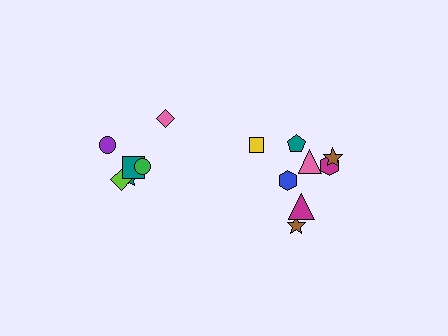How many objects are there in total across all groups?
There are 14 objects.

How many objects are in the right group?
There are 8 objects.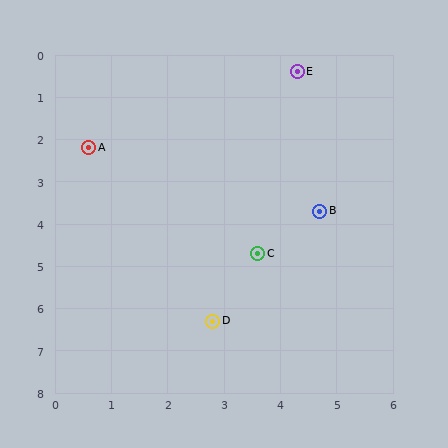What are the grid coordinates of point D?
Point D is at approximately (2.8, 6.3).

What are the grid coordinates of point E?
Point E is at approximately (4.3, 0.4).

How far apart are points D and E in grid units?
Points D and E are about 6.1 grid units apart.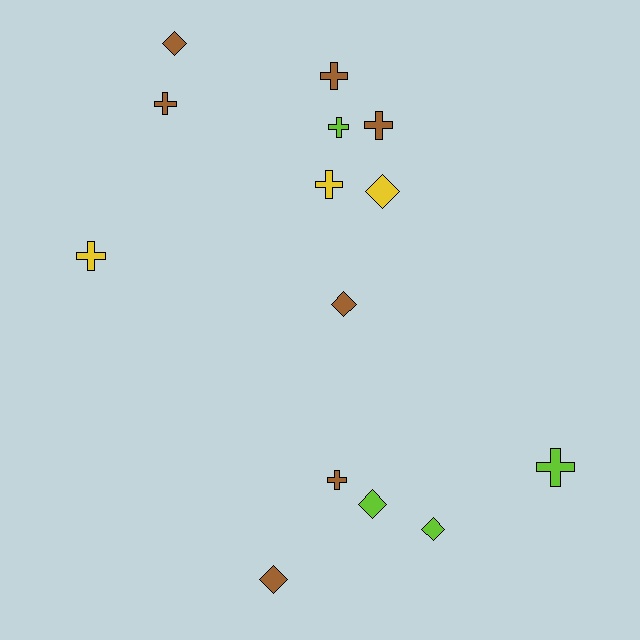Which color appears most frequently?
Brown, with 7 objects.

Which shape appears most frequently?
Cross, with 8 objects.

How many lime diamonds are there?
There are 2 lime diamonds.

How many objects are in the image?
There are 14 objects.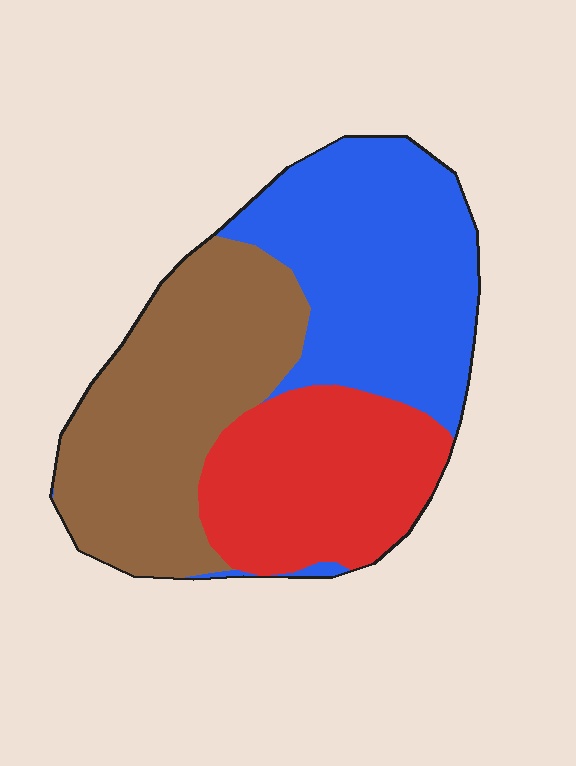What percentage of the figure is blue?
Blue takes up about three eighths (3/8) of the figure.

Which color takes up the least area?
Red, at roughly 25%.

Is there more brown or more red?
Brown.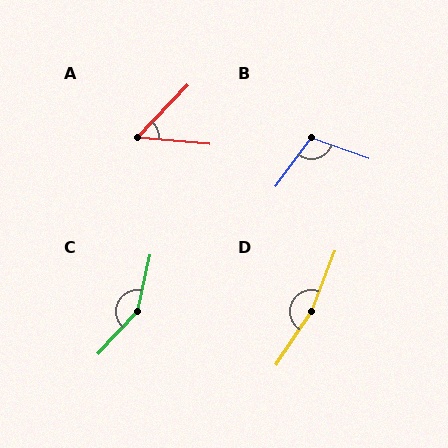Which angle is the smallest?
A, at approximately 52 degrees.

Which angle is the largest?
D, at approximately 167 degrees.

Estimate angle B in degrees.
Approximately 107 degrees.